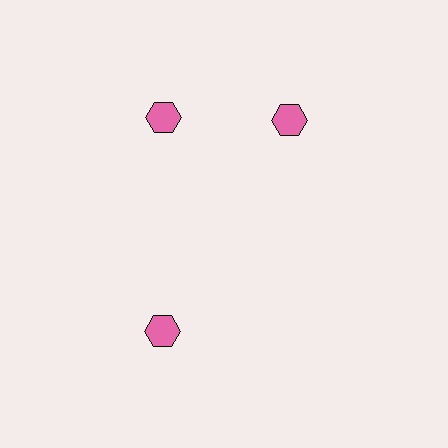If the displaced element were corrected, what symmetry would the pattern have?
It would have 3-fold rotational symmetry — the pattern would map onto itself every 120 degrees.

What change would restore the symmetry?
The symmetry would be restored by rotating it back into even spacing with its neighbors so that all 3 hexagons sit at equal angles and equal distance from the center.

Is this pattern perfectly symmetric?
No. The 3 pink hexagons are arranged in a ring, but one element near the 3 o'clock position is rotated out of alignment along the ring, breaking the 3-fold rotational symmetry.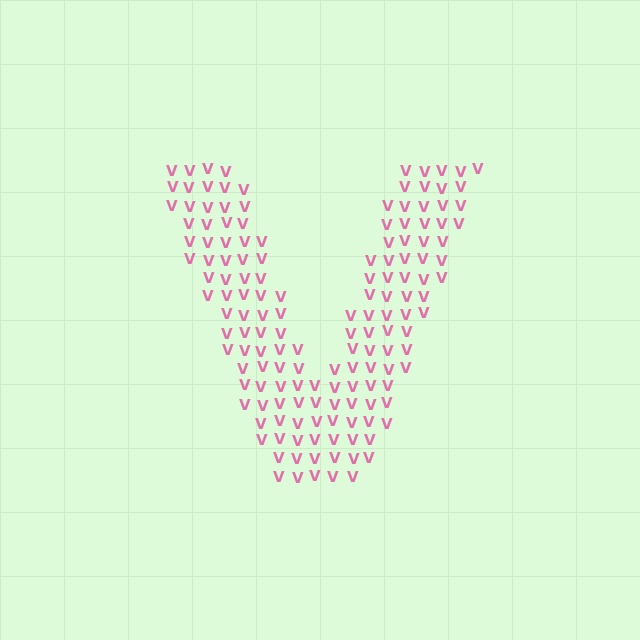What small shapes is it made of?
It is made of small letter V's.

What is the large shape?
The large shape is the letter V.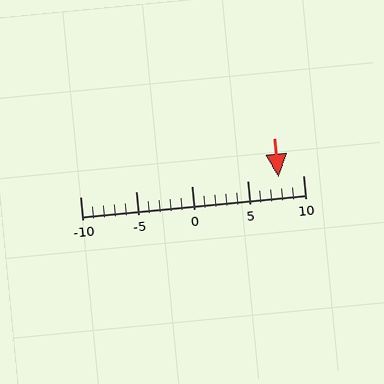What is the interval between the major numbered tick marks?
The major tick marks are spaced 5 units apart.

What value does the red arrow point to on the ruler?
The red arrow points to approximately 8.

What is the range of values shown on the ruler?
The ruler shows values from -10 to 10.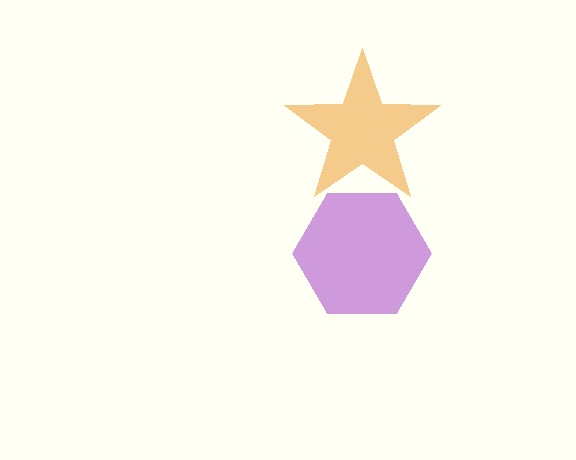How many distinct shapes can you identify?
There are 2 distinct shapes: an orange star, a purple hexagon.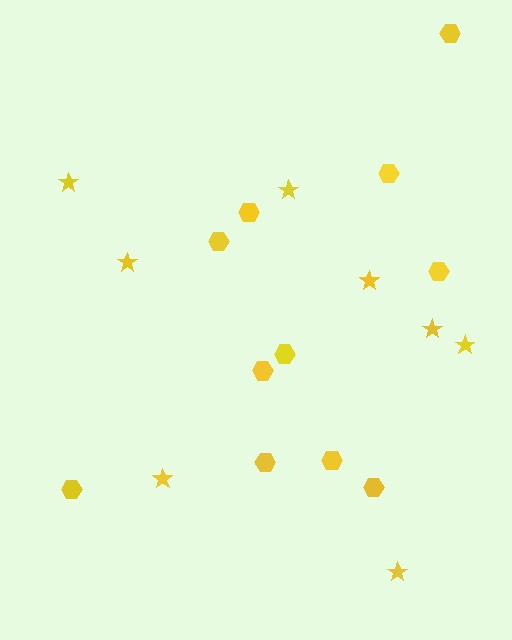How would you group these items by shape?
There are 2 groups: one group of hexagons (11) and one group of stars (8).